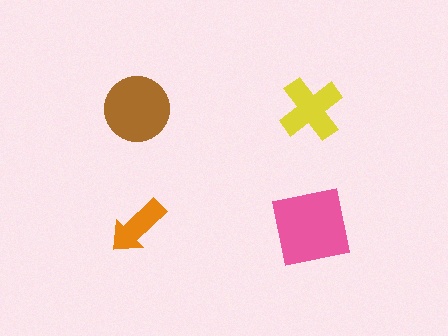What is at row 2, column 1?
An orange arrow.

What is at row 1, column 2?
A yellow cross.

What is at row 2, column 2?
A pink square.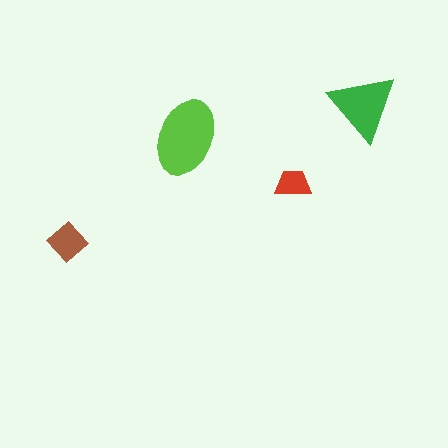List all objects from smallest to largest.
The red trapezoid, the brown diamond, the green triangle, the lime ellipse.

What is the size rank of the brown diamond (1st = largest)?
3rd.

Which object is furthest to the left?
The brown diamond is leftmost.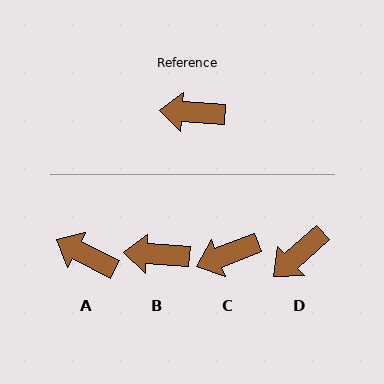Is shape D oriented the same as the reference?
No, it is off by about 45 degrees.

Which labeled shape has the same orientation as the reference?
B.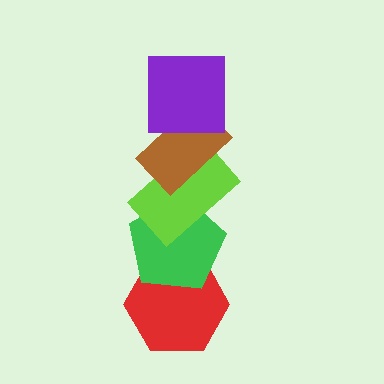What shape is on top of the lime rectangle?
The brown rectangle is on top of the lime rectangle.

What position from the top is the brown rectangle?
The brown rectangle is 2nd from the top.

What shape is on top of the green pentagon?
The lime rectangle is on top of the green pentagon.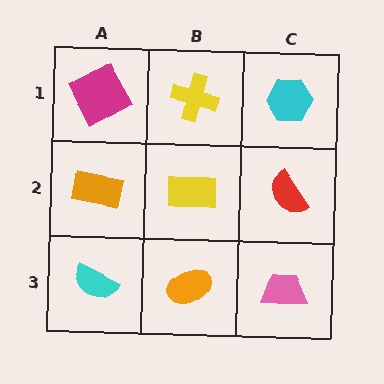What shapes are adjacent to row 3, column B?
A yellow rectangle (row 2, column B), a cyan semicircle (row 3, column A), a pink trapezoid (row 3, column C).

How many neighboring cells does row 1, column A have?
2.